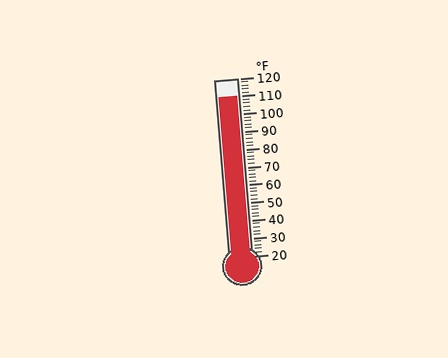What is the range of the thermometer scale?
The thermometer scale ranges from 20°F to 120°F.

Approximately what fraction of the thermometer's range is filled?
The thermometer is filled to approximately 90% of its range.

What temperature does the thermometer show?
The thermometer shows approximately 110°F.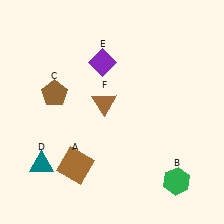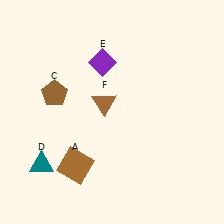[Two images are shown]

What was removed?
The green hexagon (B) was removed in Image 2.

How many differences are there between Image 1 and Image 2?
There is 1 difference between the two images.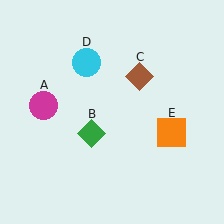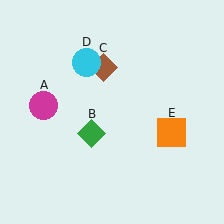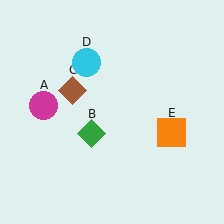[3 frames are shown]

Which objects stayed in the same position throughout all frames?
Magenta circle (object A) and green diamond (object B) and cyan circle (object D) and orange square (object E) remained stationary.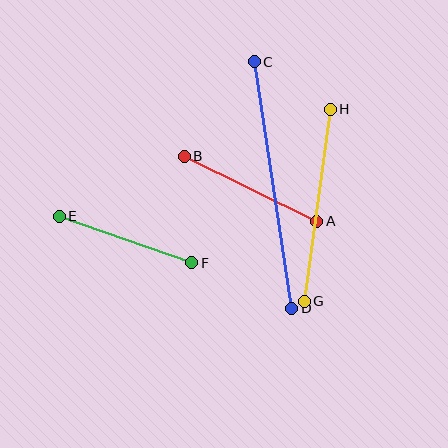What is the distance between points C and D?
The distance is approximately 249 pixels.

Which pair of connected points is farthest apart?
Points C and D are farthest apart.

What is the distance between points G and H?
The distance is approximately 194 pixels.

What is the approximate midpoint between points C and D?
The midpoint is at approximately (273, 185) pixels.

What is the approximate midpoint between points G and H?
The midpoint is at approximately (317, 205) pixels.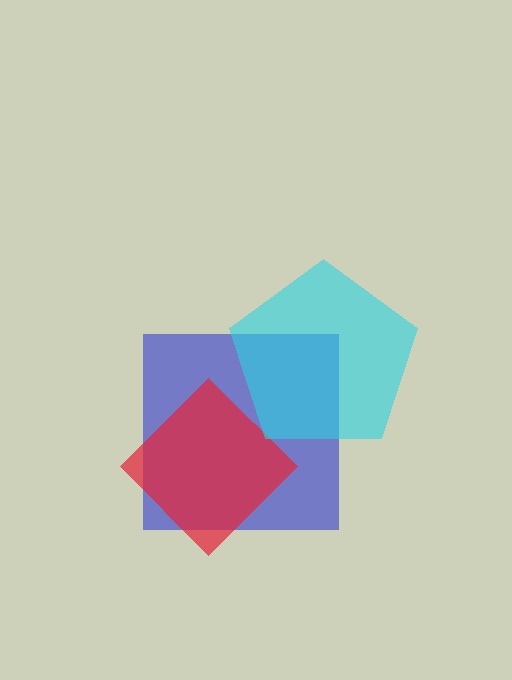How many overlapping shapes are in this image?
There are 3 overlapping shapes in the image.